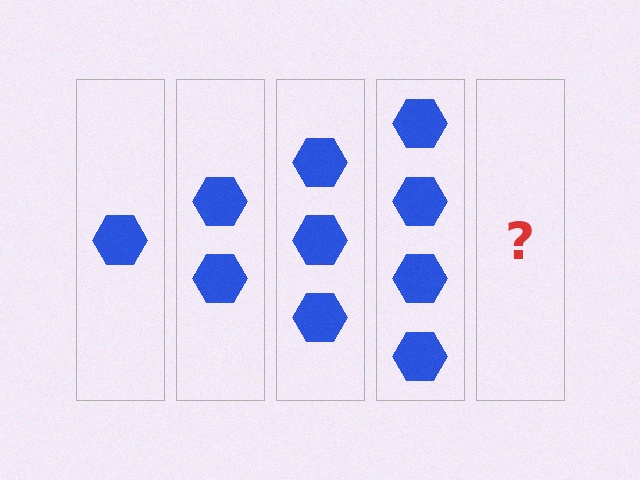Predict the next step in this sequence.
The next step is 5 hexagons.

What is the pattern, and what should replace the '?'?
The pattern is that each step adds one more hexagon. The '?' should be 5 hexagons.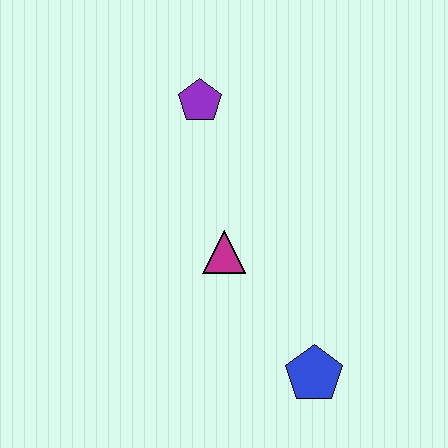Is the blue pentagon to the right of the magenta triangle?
Yes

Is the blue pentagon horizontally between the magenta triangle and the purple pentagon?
No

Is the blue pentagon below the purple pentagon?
Yes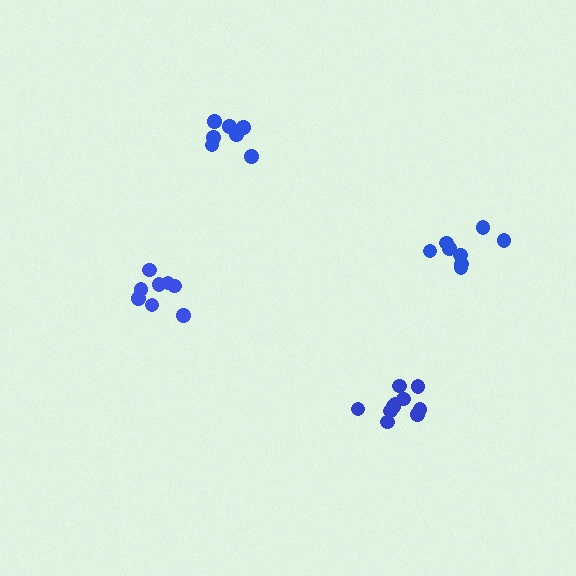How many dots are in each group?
Group 1: 8 dots, Group 2: 7 dots, Group 3: 10 dots, Group 4: 8 dots (33 total).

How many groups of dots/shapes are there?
There are 4 groups.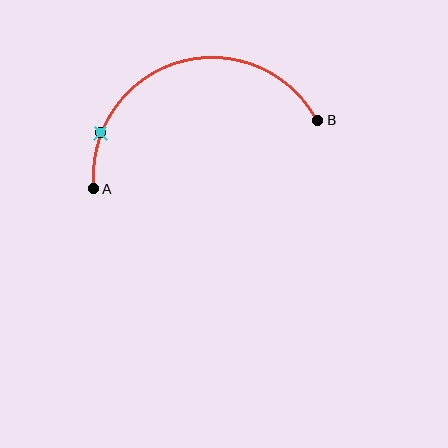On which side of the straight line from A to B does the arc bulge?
The arc bulges above the straight line connecting A and B.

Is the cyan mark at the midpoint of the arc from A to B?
No. The cyan mark lies on the arc but is closer to endpoint A. The arc midpoint would be at the point on the curve equidistant along the arc from both A and B.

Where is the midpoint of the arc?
The arc midpoint is the point on the curve farthest from the straight line joining A and B. It sits above that line.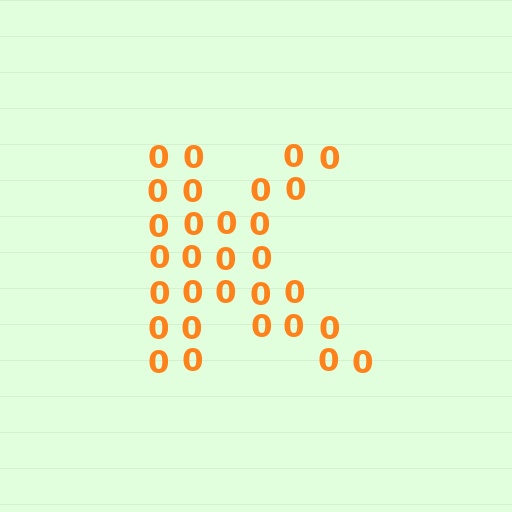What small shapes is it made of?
It is made of small digit 0's.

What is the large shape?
The large shape is the letter K.